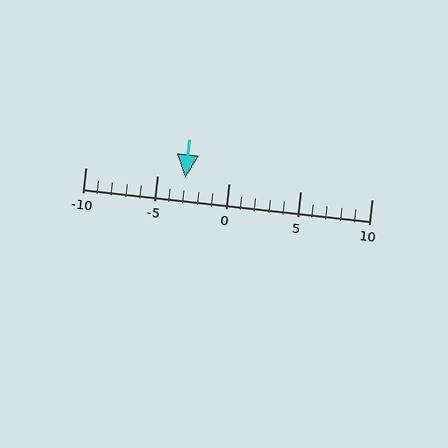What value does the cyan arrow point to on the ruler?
The cyan arrow points to approximately -3.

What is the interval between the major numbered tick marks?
The major tick marks are spaced 5 units apart.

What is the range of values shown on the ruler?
The ruler shows values from -10 to 10.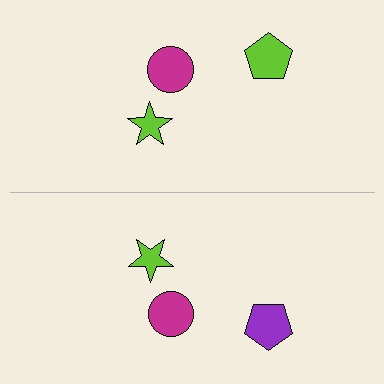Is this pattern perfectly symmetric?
No, the pattern is not perfectly symmetric. The purple pentagon on the bottom side breaks the symmetry — its mirror counterpart is lime.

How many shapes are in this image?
There are 6 shapes in this image.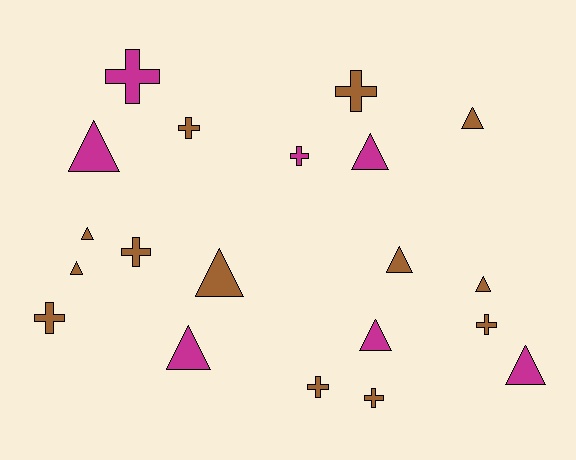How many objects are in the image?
There are 20 objects.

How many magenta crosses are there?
There are 2 magenta crosses.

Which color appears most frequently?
Brown, with 13 objects.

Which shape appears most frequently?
Triangle, with 11 objects.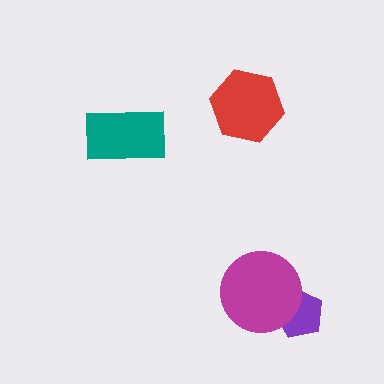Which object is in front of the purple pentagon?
The magenta circle is in front of the purple pentagon.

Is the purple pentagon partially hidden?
Yes, it is partially covered by another shape.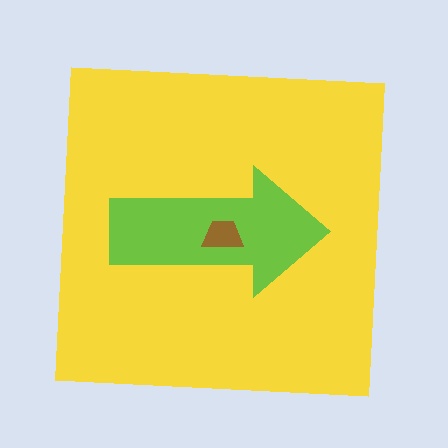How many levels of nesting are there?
3.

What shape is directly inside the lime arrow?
The brown trapezoid.